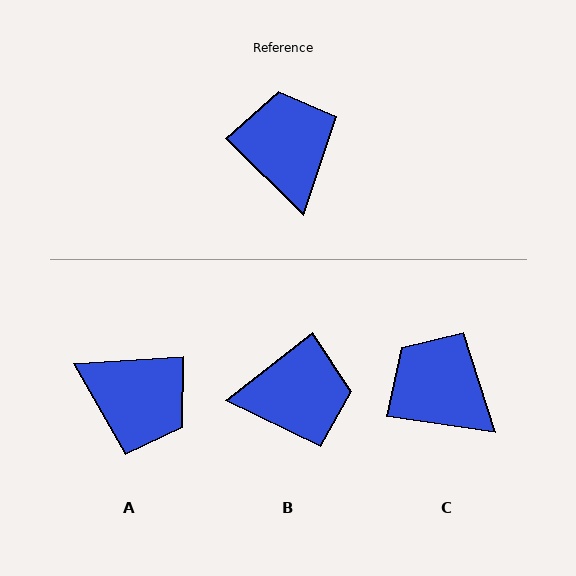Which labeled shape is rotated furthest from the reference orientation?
A, about 132 degrees away.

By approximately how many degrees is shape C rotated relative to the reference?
Approximately 36 degrees counter-clockwise.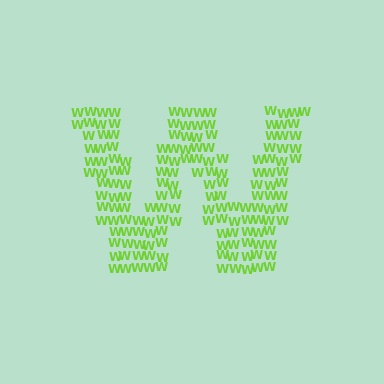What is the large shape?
The large shape is the letter W.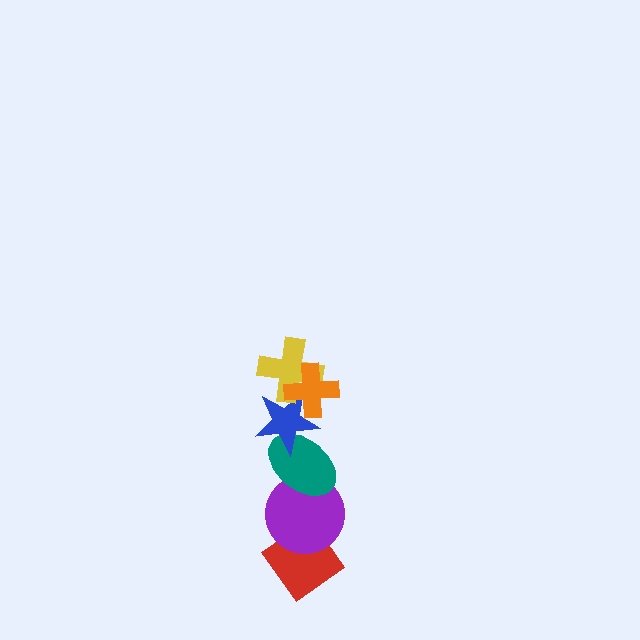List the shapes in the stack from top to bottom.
From top to bottom: the orange cross, the yellow cross, the blue star, the teal ellipse, the purple circle, the red diamond.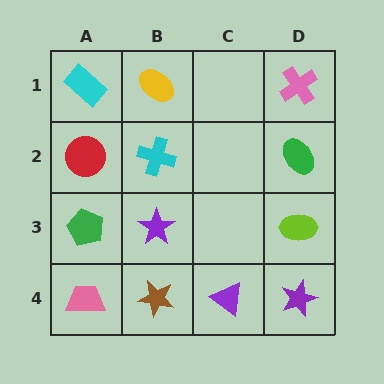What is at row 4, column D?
A purple star.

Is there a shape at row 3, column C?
No, that cell is empty.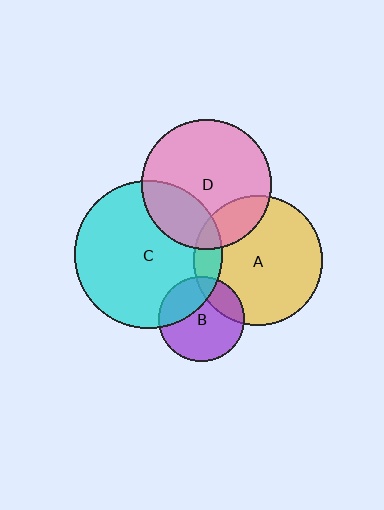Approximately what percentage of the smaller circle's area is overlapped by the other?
Approximately 15%.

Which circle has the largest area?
Circle C (cyan).